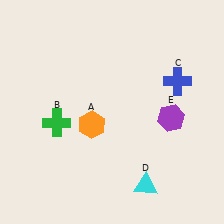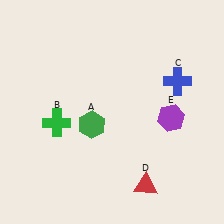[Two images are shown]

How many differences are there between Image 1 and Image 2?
There are 2 differences between the two images.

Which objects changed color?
A changed from orange to green. D changed from cyan to red.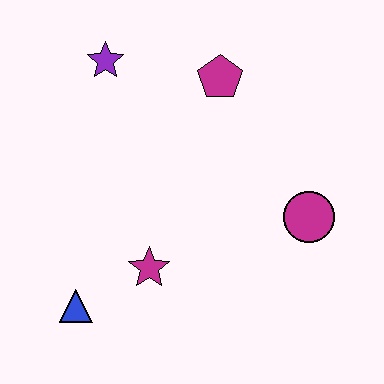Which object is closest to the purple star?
The magenta pentagon is closest to the purple star.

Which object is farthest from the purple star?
The magenta circle is farthest from the purple star.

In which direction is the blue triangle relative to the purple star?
The blue triangle is below the purple star.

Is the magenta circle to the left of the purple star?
No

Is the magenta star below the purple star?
Yes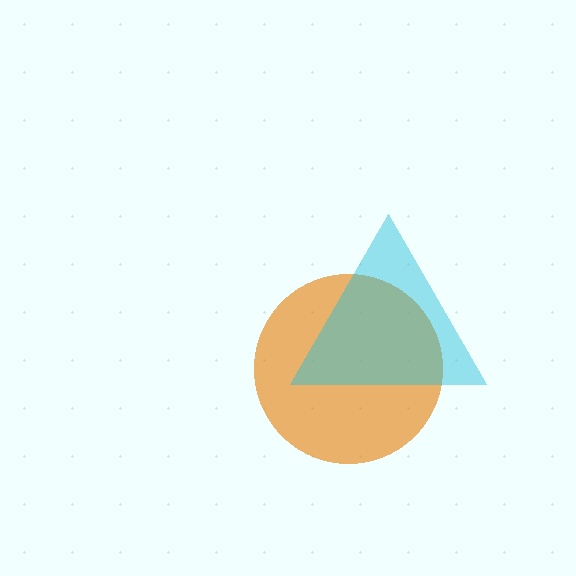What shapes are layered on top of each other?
The layered shapes are: an orange circle, a cyan triangle.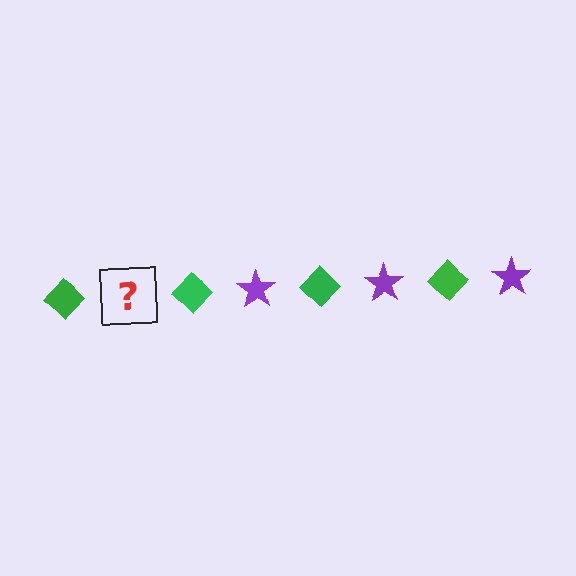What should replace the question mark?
The question mark should be replaced with a purple star.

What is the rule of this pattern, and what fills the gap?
The rule is that the pattern alternates between green diamond and purple star. The gap should be filled with a purple star.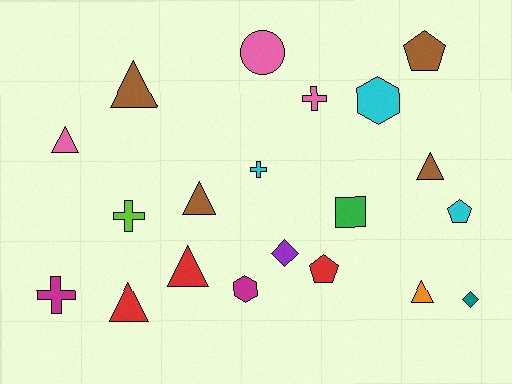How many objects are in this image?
There are 20 objects.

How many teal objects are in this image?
There is 1 teal object.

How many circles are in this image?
There is 1 circle.